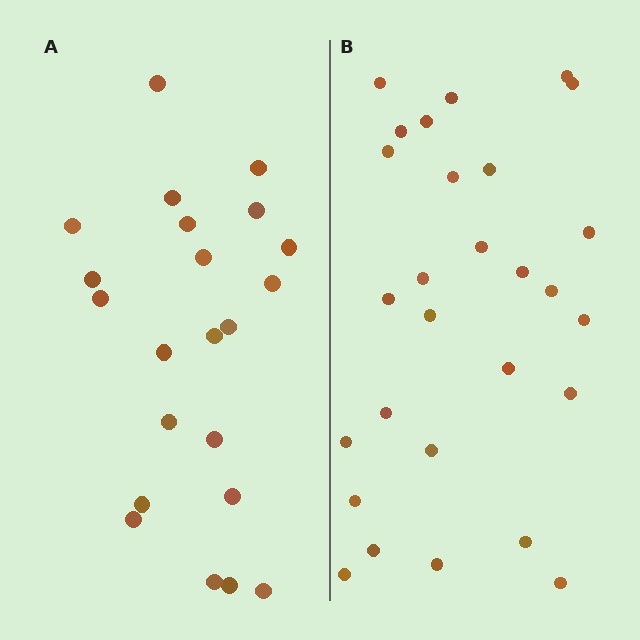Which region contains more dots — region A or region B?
Region B (the right region) has more dots.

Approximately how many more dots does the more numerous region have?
Region B has about 6 more dots than region A.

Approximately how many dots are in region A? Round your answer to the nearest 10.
About 20 dots. (The exact count is 22, which rounds to 20.)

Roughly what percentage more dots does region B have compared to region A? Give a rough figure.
About 25% more.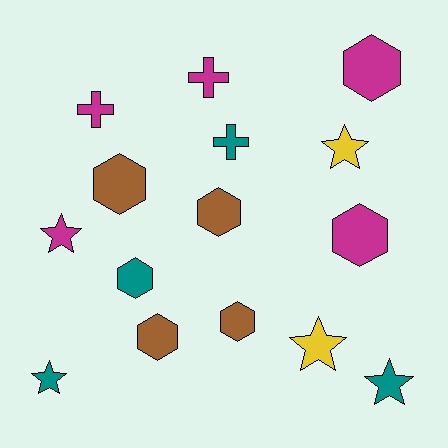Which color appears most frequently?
Magenta, with 5 objects.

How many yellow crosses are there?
There are no yellow crosses.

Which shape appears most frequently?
Hexagon, with 7 objects.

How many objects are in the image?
There are 15 objects.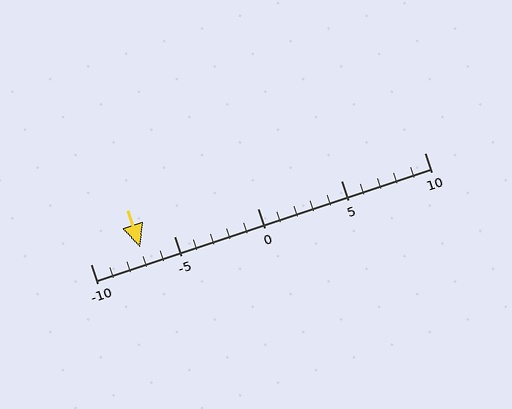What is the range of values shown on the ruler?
The ruler shows values from -10 to 10.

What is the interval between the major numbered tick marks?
The major tick marks are spaced 5 units apart.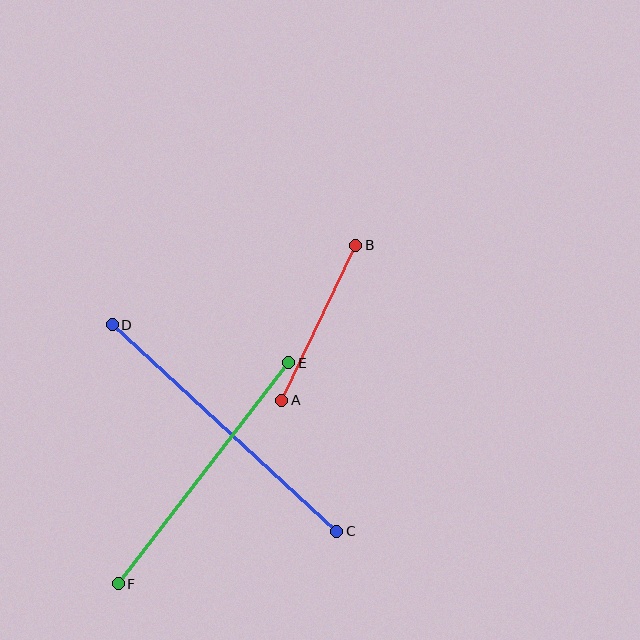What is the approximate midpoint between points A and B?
The midpoint is at approximately (319, 323) pixels.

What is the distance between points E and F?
The distance is approximately 279 pixels.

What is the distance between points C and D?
The distance is approximately 305 pixels.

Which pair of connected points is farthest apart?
Points C and D are farthest apart.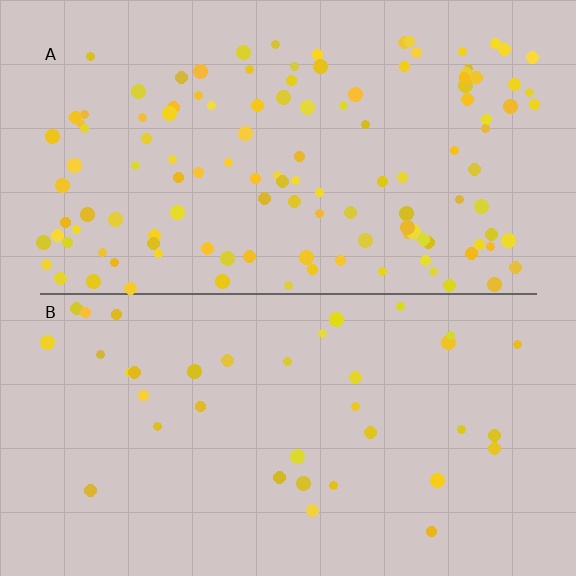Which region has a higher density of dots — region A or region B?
A (the top).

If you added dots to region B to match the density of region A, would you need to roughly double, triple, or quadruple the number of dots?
Approximately triple.